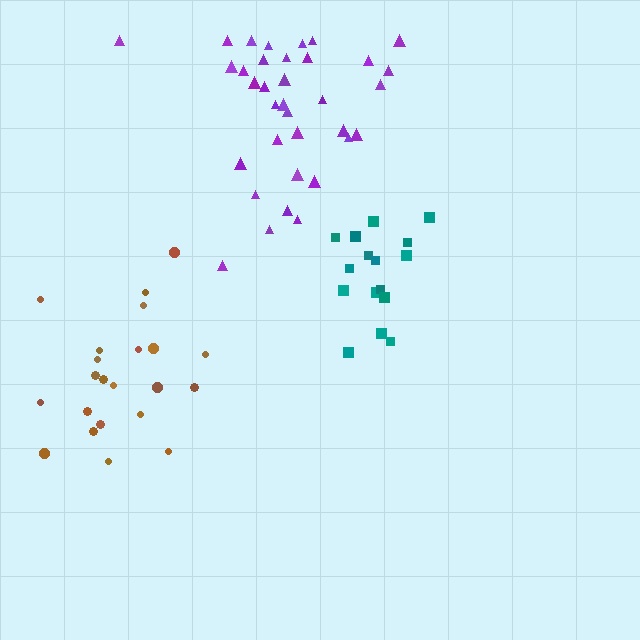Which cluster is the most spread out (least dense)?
Purple.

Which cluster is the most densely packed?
Teal.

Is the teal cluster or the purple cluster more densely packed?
Teal.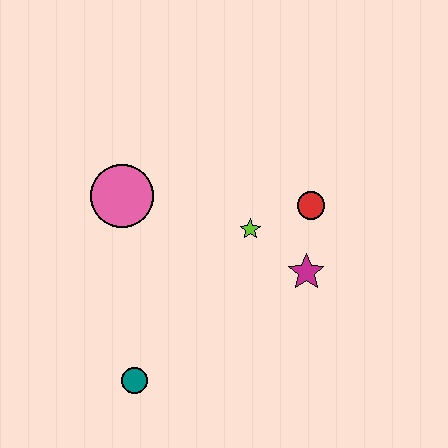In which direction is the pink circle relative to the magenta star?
The pink circle is to the left of the magenta star.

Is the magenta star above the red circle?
No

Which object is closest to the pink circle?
The lime star is closest to the pink circle.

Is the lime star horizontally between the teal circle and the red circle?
Yes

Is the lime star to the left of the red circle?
Yes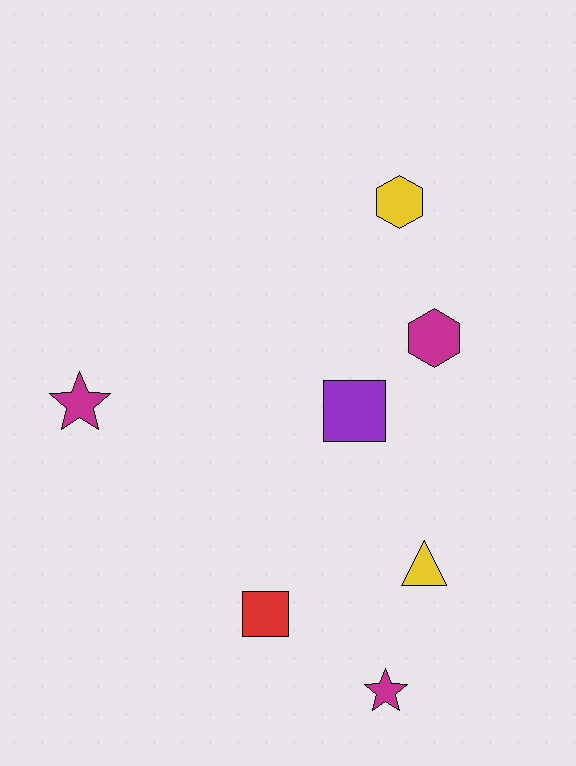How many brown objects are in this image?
There are no brown objects.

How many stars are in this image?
There are 2 stars.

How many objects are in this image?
There are 7 objects.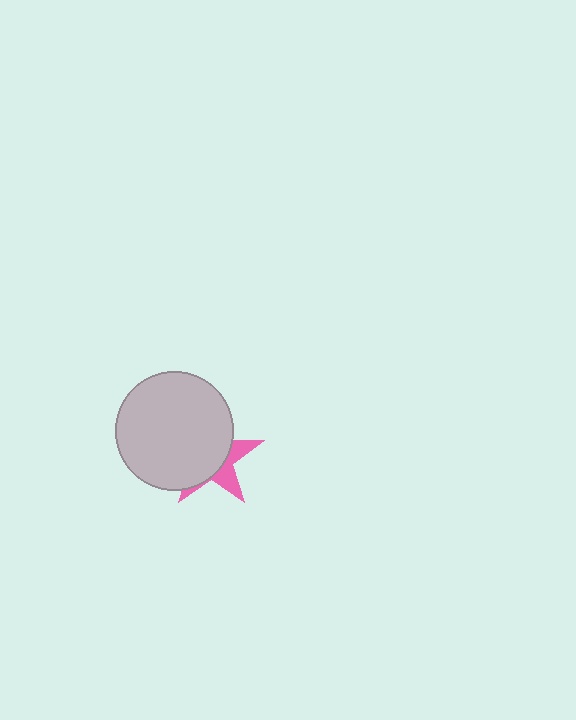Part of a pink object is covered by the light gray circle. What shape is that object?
It is a star.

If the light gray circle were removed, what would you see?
You would see the complete pink star.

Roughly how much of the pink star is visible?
A small part of it is visible (roughly 33%).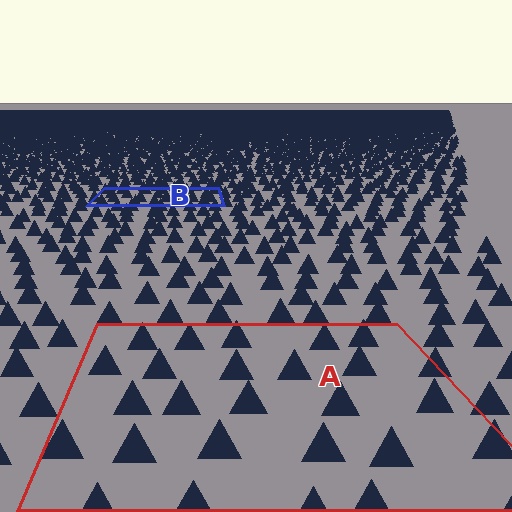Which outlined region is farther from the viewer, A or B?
Region B is farther from the viewer — the texture elements inside it appear smaller and more densely packed.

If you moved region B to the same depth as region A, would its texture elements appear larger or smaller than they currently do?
They would appear larger. At a closer depth, the same texture elements are projected at a bigger on-screen size.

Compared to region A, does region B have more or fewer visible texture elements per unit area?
Region B has more texture elements per unit area — they are packed more densely because it is farther away.